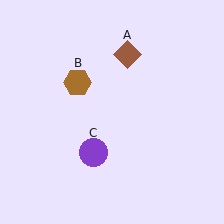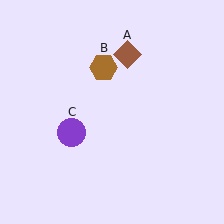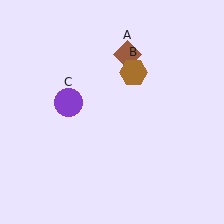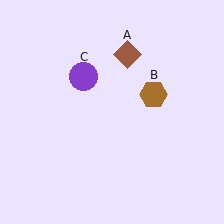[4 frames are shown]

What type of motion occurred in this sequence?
The brown hexagon (object B), purple circle (object C) rotated clockwise around the center of the scene.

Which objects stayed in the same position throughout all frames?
Brown diamond (object A) remained stationary.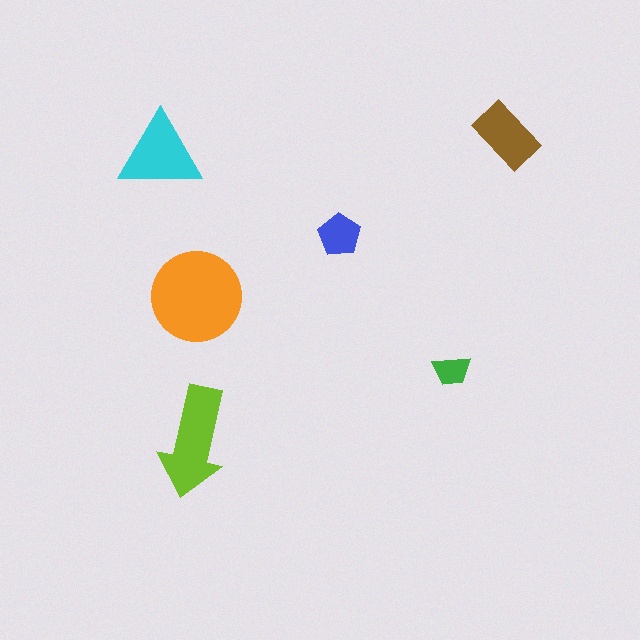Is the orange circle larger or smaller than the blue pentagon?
Larger.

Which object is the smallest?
The green trapezoid.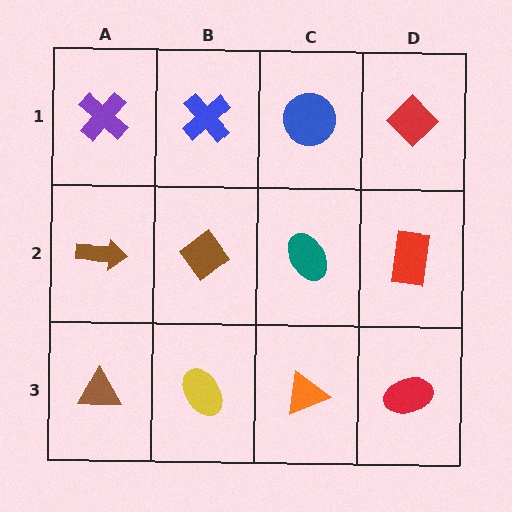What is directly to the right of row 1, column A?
A blue cross.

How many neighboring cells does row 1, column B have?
3.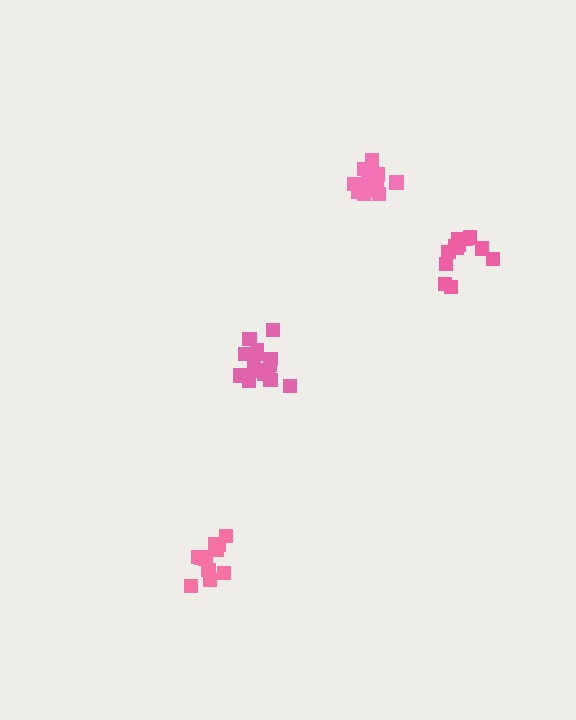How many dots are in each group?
Group 1: 12 dots, Group 2: 12 dots, Group 3: 16 dots, Group 4: 12 dots (52 total).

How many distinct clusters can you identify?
There are 4 distinct clusters.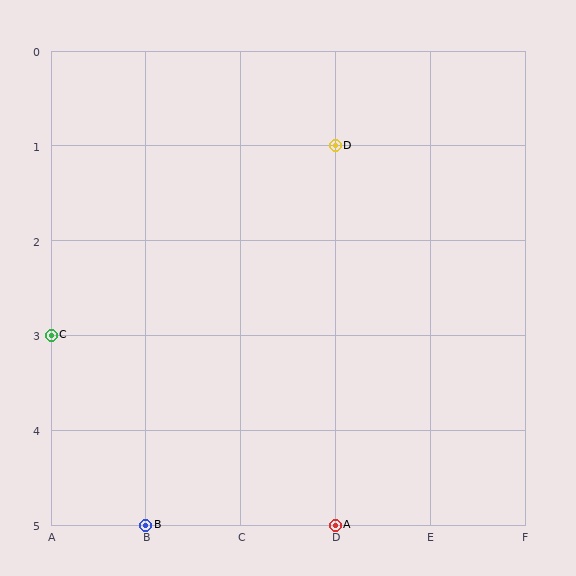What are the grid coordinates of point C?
Point C is at grid coordinates (A, 3).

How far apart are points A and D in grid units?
Points A and D are 4 rows apart.